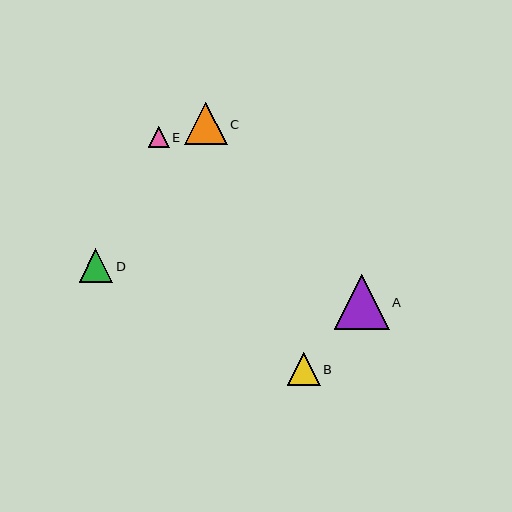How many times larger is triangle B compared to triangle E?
Triangle B is approximately 1.6 times the size of triangle E.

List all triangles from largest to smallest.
From largest to smallest: A, C, D, B, E.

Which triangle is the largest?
Triangle A is the largest with a size of approximately 55 pixels.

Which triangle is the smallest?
Triangle E is the smallest with a size of approximately 21 pixels.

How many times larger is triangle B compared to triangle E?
Triangle B is approximately 1.6 times the size of triangle E.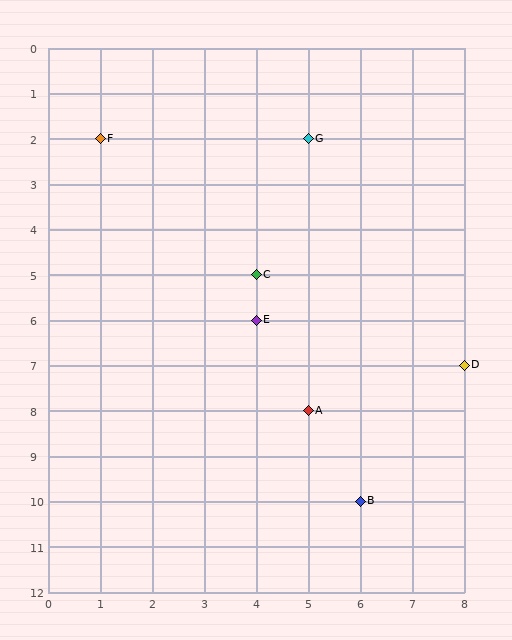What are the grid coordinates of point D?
Point D is at grid coordinates (8, 7).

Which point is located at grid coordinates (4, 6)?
Point E is at (4, 6).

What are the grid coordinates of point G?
Point G is at grid coordinates (5, 2).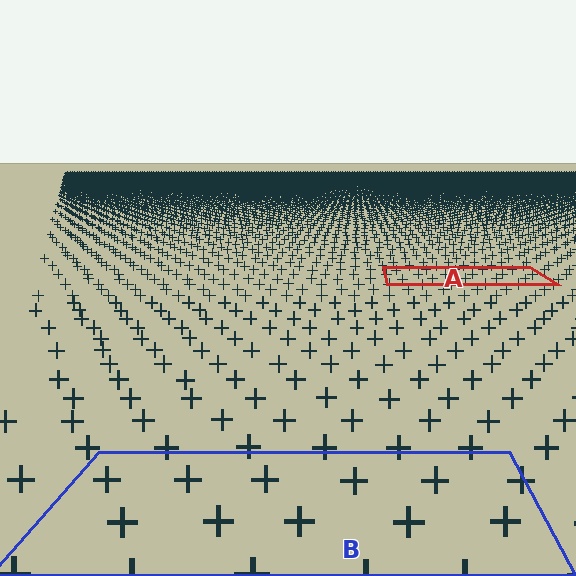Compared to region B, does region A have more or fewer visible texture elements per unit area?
Region A has more texture elements per unit area — they are packed more densely because it is farther away.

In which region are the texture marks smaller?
The texture marks are smaller in region A, because it is farther away.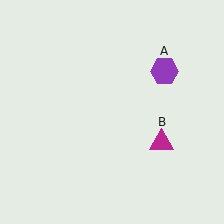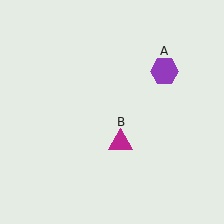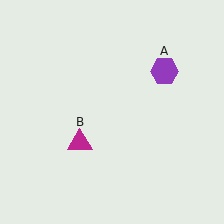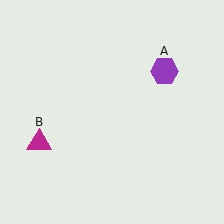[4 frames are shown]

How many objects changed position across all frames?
1 object changed position: magenta triangle (object B).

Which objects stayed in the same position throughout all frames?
Purple hexagon (object A) remained stationary.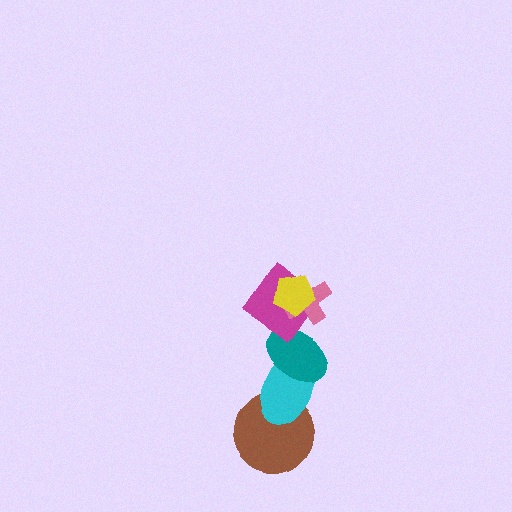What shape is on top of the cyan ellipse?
The teal ellipse is on top of the cyan ellipse.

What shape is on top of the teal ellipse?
The magenta diamond is on top of the teal ellipse.